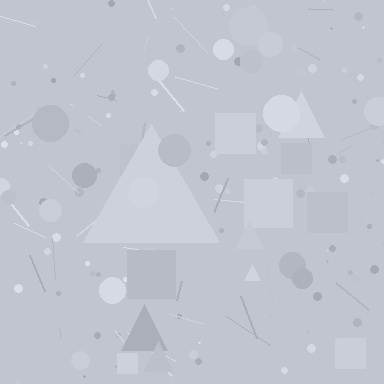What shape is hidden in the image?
A triangle is hidden in the image.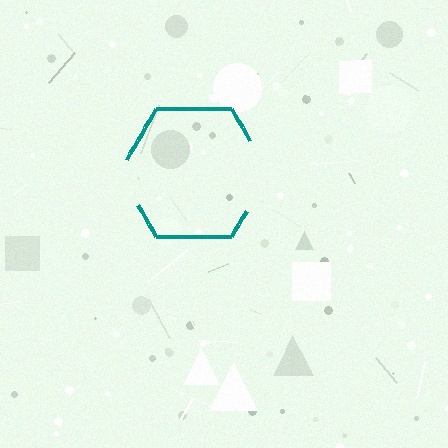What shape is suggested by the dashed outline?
The dashed outline suggests a hexagon.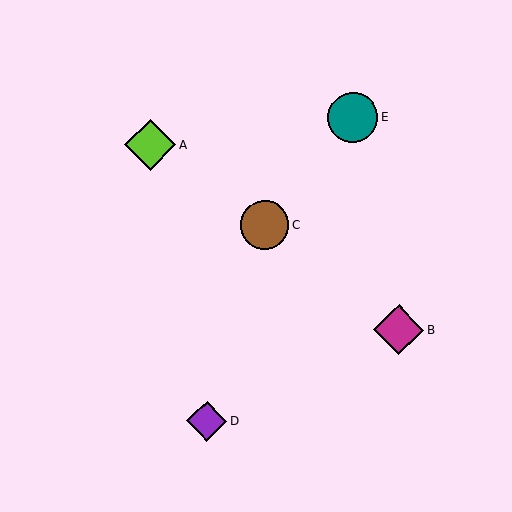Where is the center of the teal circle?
The center of the teal circle is at (353, 117).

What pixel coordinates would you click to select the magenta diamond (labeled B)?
Click at (399, 330) to select the magenta diamond B.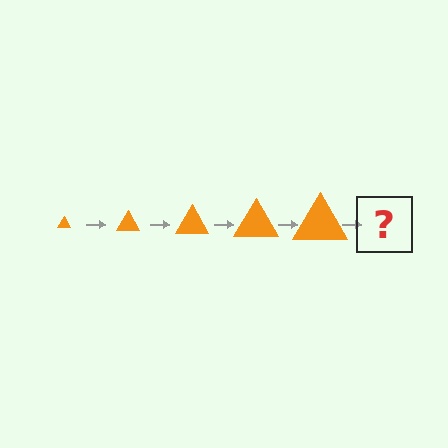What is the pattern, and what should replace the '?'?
The pattern is that the triangle gets progressively larger each step. The '?' should be an orange triangle, larger than the previous one.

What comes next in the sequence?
The next element should be an orange triangle, larger than the previous one.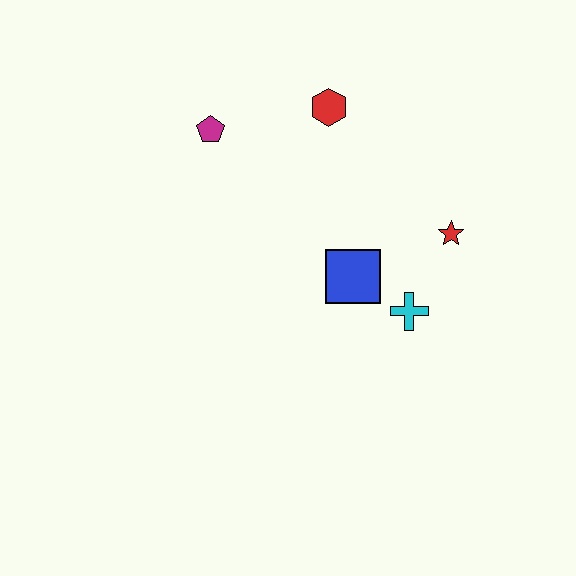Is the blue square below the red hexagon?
Yes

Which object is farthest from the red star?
The magenta pentagon is farthest from the red star.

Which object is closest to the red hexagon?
The magenta pentagon is closest to the red hexagon.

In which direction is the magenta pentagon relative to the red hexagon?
The magenta pentagon is to the left of the red hexagon.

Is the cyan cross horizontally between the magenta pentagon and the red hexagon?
No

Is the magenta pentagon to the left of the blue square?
Yes